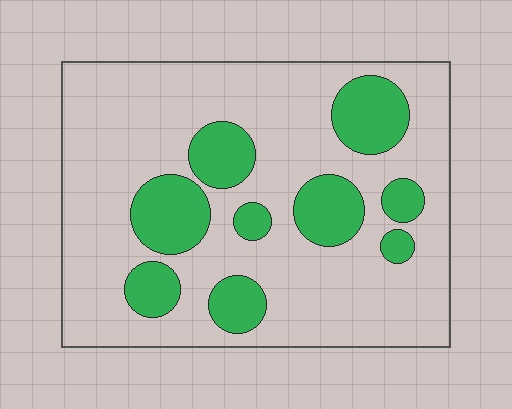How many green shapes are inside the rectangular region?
9.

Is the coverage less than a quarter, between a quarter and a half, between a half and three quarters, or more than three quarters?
Less than a quarter.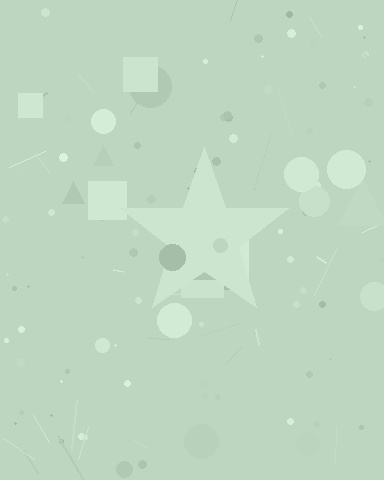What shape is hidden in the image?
A star is hidden in the image.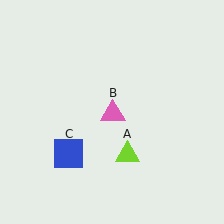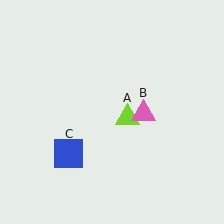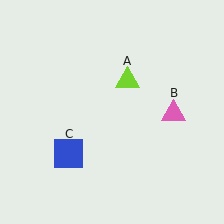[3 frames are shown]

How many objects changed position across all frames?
2 objects changed position: lime triangle (object A), pink triangle (object B).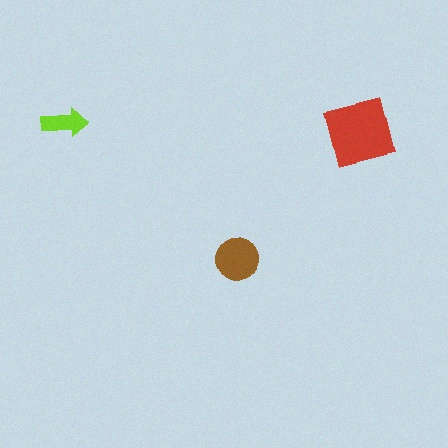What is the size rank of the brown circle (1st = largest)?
2nd.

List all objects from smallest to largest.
The lime arrow, the brown circle, the red square.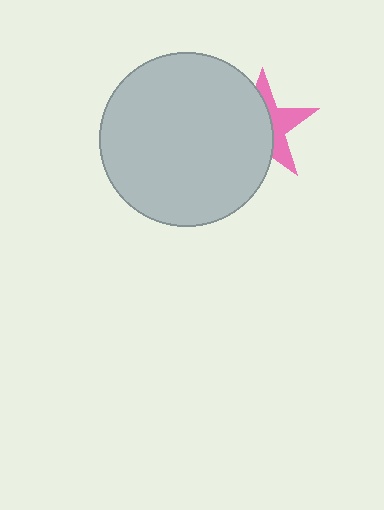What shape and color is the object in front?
The object in front is a light gray circle.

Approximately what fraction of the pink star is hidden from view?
Roughly 59% of the pink star is hidden behind the light gray circle.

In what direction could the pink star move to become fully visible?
The pink star could move right. That would shift it out from behind the light gray circle entirely.